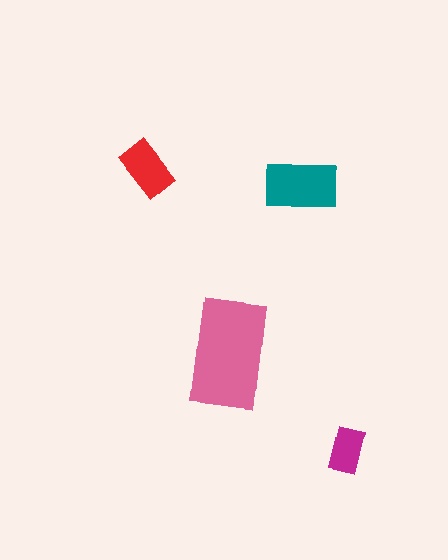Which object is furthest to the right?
The magenta rectangle is rightmost.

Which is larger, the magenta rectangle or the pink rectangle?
The pink one.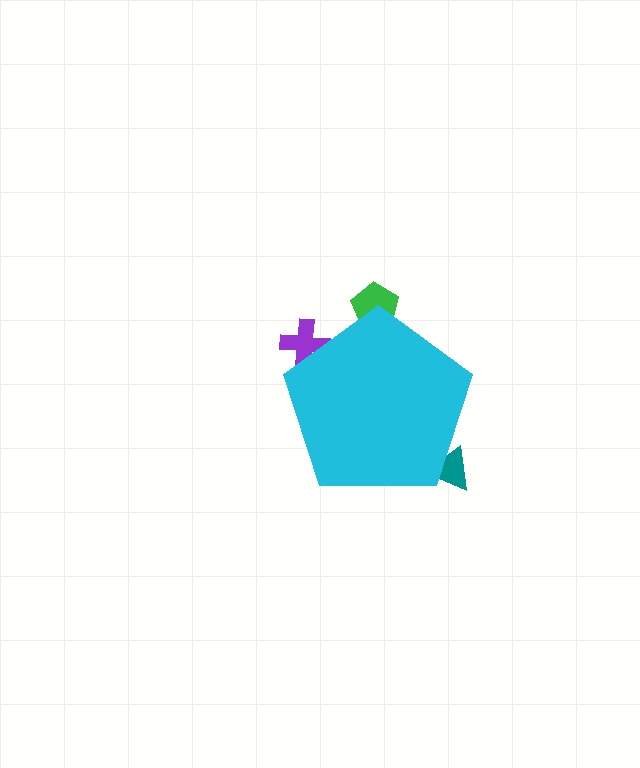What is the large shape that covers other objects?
A cyan pentagon.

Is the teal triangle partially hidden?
Yes, the teal triangle is partially hidden behind the cyan pentagon.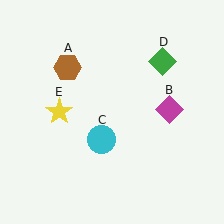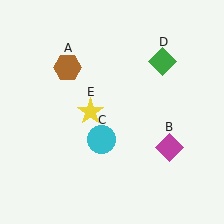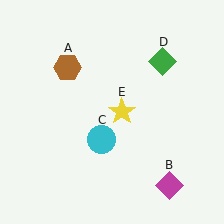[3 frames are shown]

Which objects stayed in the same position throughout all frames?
Brown hexagon (object A) and cyan circle (object C) and green diamond (object D) remained stationary.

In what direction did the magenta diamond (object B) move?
The magenta diamond (object B) moved down.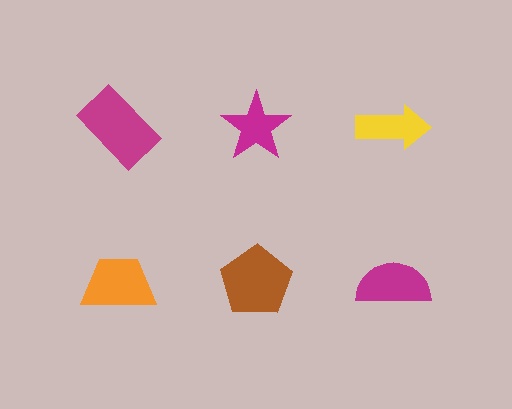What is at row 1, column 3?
A yellow arrow.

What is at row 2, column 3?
A magenta semicircle.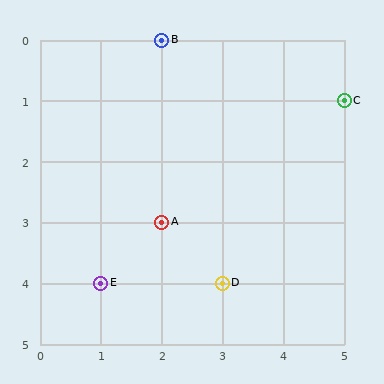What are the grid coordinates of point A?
Point A is at grid coordinates (2, 3).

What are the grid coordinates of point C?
Point C is at grid coordinates (5, 1).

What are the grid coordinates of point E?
Point E is at grid coordinates (1, 4).